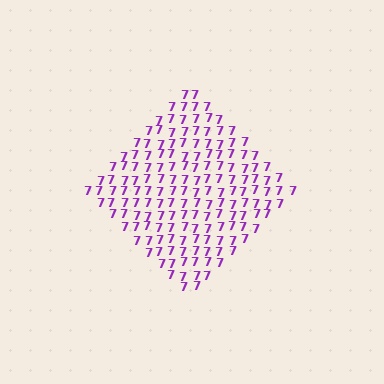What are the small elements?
The small elements are digit 7's.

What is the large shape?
The large shape is a diamond.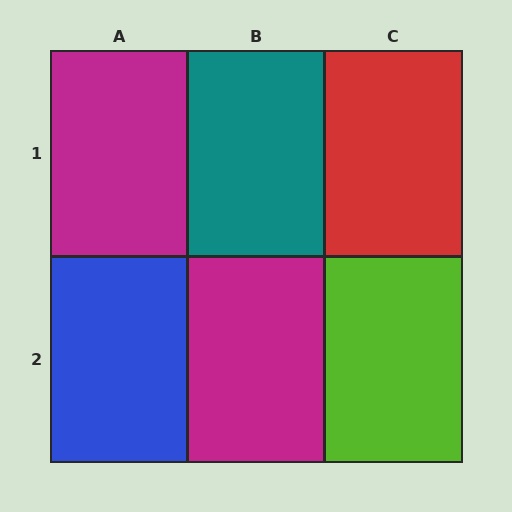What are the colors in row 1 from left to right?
Magenta, teal, red.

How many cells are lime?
1 cell is lime.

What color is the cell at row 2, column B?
Magenta.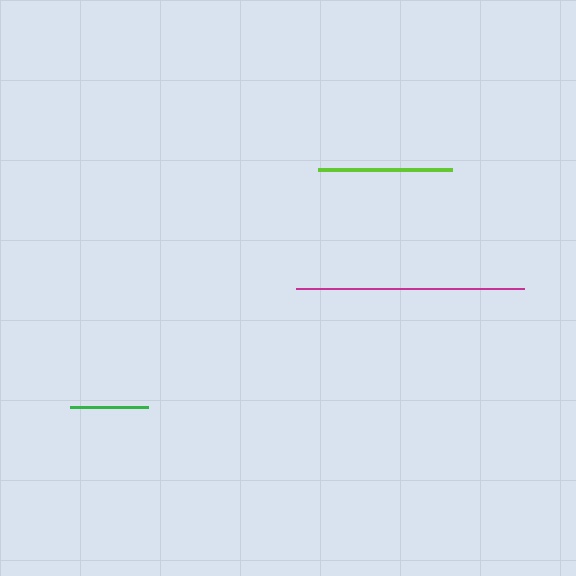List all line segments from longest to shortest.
From longest to shortest: magenta, lime, green.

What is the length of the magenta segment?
The magenta segment is approximately 229 pixels long.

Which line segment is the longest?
The magenta line is the longest at approximately 229 pixels.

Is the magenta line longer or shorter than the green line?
The magenta line is longer than the green line.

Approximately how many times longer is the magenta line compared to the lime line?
The magenta line is approximately 1.7 times the length of the lime line.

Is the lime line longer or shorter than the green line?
The lime line is longer than the green line.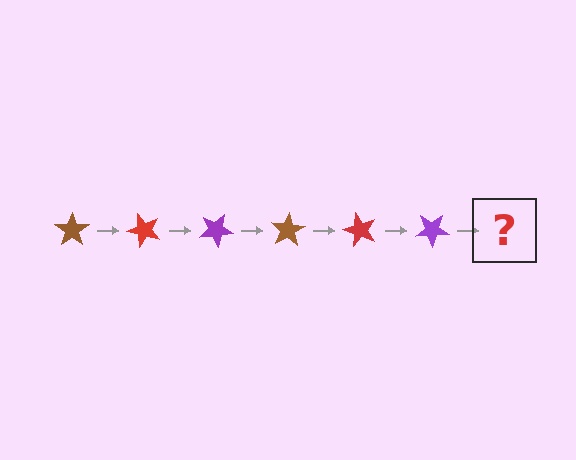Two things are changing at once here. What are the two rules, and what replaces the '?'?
The two rules are that it rotates 50 degrees each step and the color cycles through brown, red, and purple. The '?' should be a brown star, rotated 300 degrees from the start.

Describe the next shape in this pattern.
It should be a brown star, rotated 300 degrees from the start.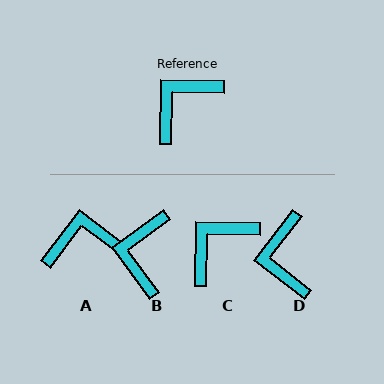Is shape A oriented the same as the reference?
No, it is off by about 36 degrees.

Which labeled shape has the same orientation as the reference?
C.